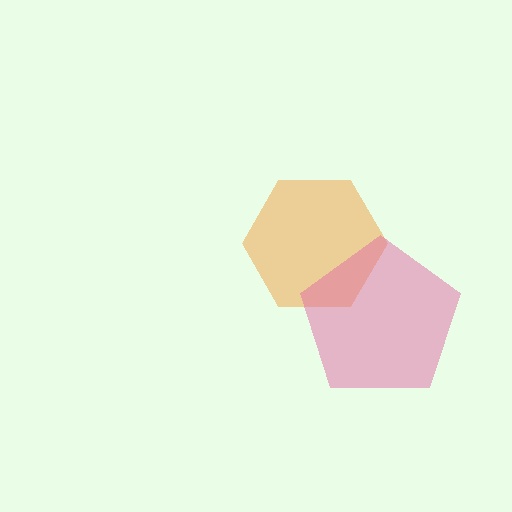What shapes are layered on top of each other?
The layered shapes are: an orange hexagon, a pink pentagon.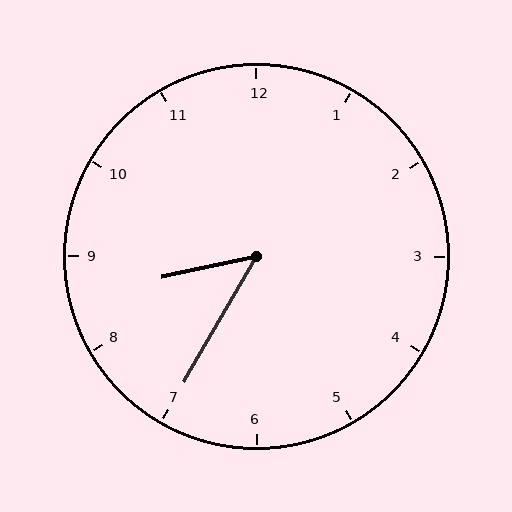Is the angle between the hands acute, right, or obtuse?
It is acute.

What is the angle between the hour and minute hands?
Approximately 48 degrees.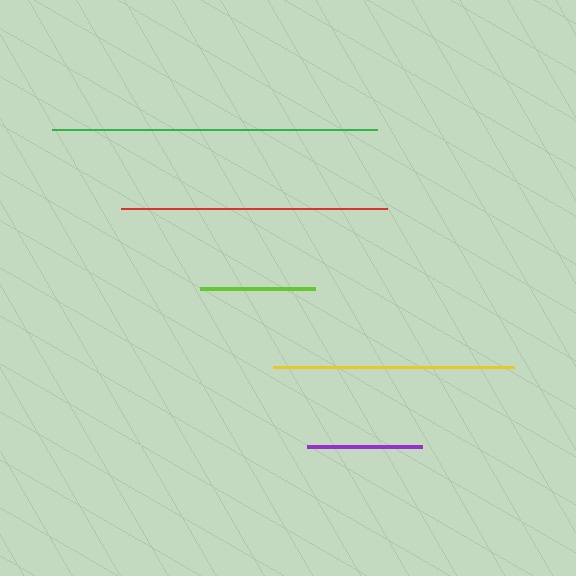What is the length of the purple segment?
The purple segment is approximately 115 pixels long.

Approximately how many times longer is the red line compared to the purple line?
The red line is approximately 2.3 times the length of the purple line.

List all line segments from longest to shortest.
From longest to shortest: green, red, yellow, purple, lime.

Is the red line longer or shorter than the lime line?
The red line is longer than the lime line.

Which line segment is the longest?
The green line is the longest at approximately 325 pixels.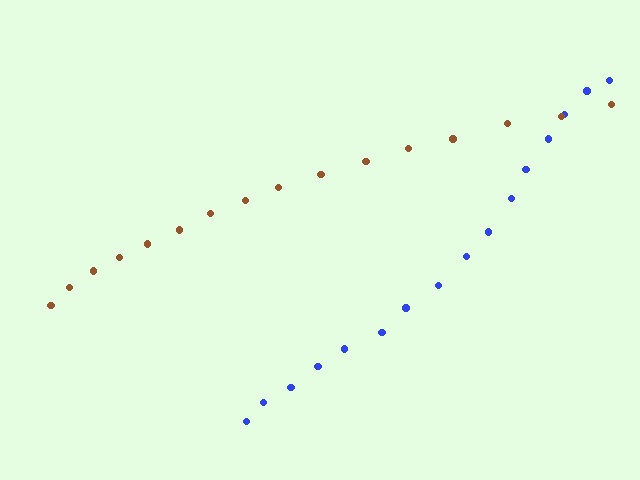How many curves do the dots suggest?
There are 2 distinct paths.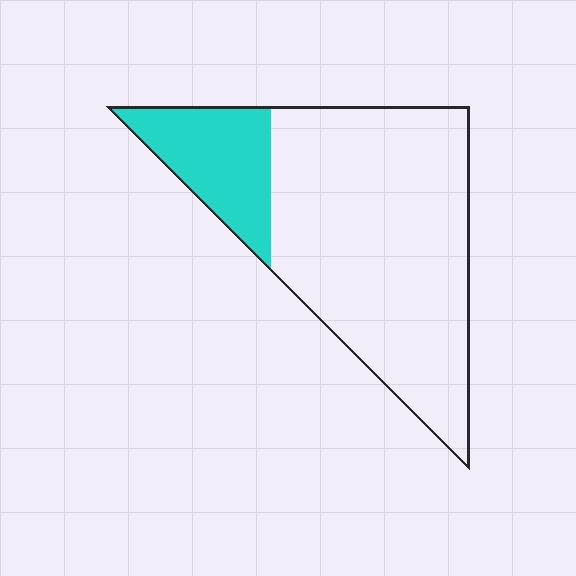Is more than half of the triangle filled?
No.